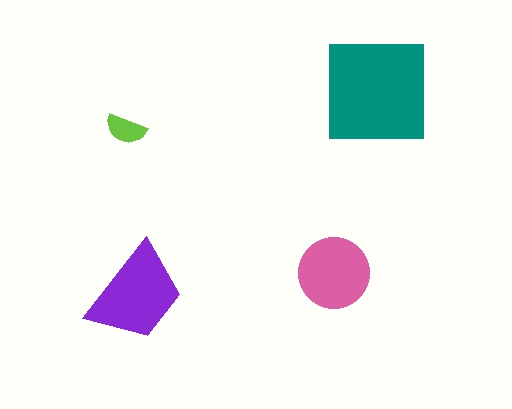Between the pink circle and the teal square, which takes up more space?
The teal square.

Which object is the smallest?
The lime semicircle.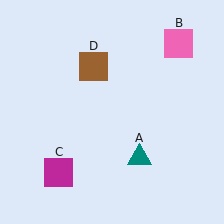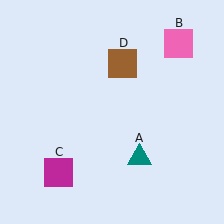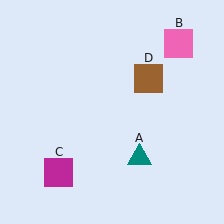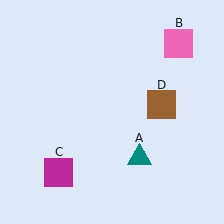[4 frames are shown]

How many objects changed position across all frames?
1 object changed position: brown square (object D).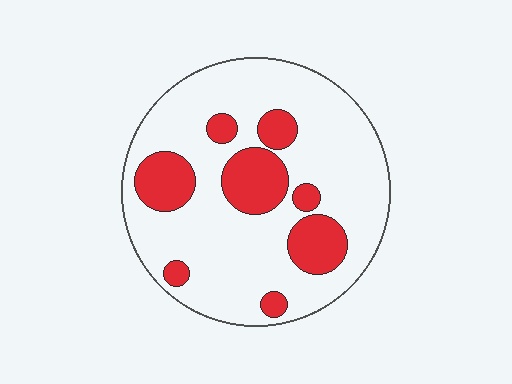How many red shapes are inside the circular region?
8.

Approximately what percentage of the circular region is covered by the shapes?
Approximately 25%.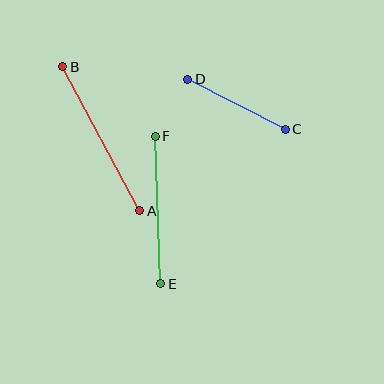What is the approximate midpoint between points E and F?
The midpoint is at approximately (158, 210) pixels.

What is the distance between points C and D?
The distance is approximately 110 pixels.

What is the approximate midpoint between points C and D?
The midpoint is at approximately (237, 104) pixels.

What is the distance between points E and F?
The distance is approximately 148 pixels.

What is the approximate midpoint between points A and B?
The midpoint is at approximately (101, 139) pixels.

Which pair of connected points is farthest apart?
Points A and B are farthest apart.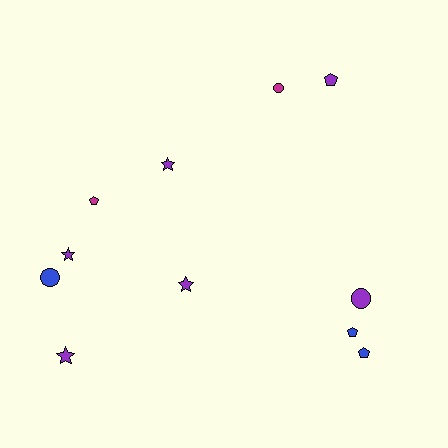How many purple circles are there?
There is 1 purple circle.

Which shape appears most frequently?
Star, with 4 objects.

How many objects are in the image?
There are 11 objects.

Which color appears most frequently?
Purple, with 6 objects.